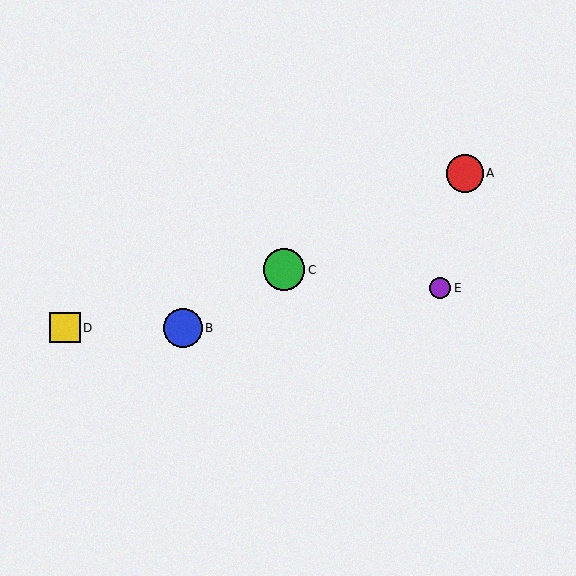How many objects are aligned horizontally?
2 objects (B, D) are aligned horizontally.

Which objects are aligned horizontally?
Objects B, D are aligned horizontally.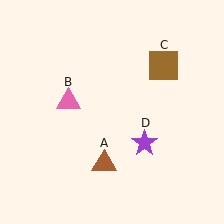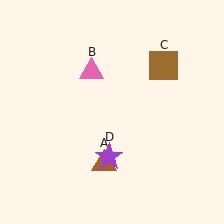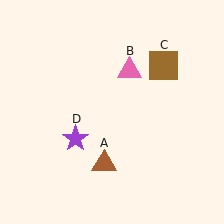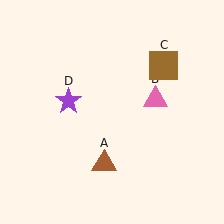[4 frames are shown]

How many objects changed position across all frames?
2 objects changed position: pink triangle (object B), purple star (object D).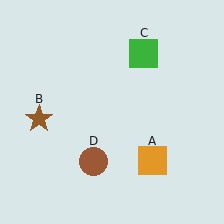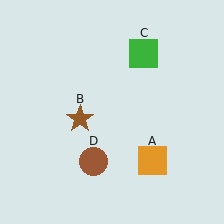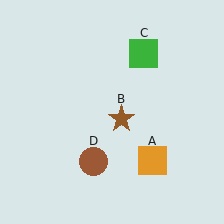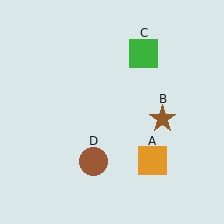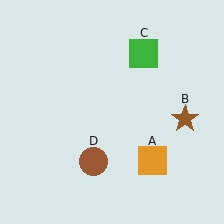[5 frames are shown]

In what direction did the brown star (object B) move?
The brown star (object B) moved right.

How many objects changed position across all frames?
1 object changed position: brown star (object B).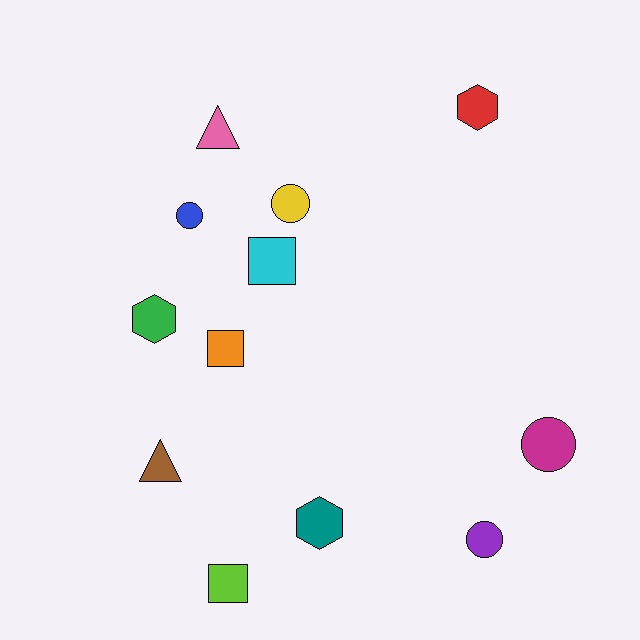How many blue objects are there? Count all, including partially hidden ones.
There is 1 blue object.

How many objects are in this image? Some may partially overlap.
There are 12 objects.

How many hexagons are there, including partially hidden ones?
There are 3 hexagons.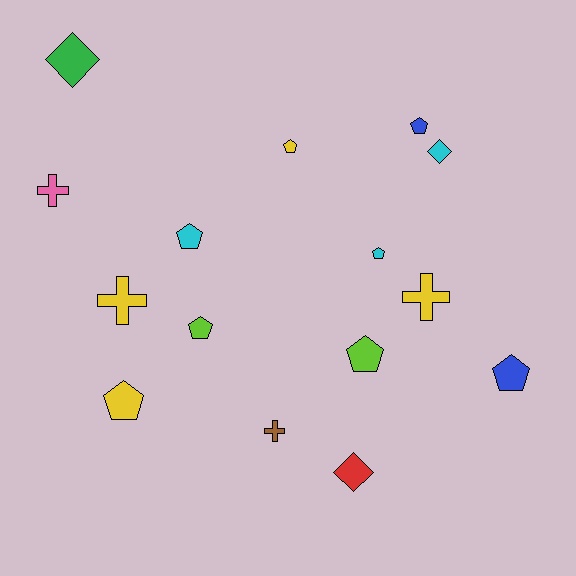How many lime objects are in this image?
There are 2 lime objects.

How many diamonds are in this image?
There are 3 diamonds.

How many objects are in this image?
There are 15 objects.